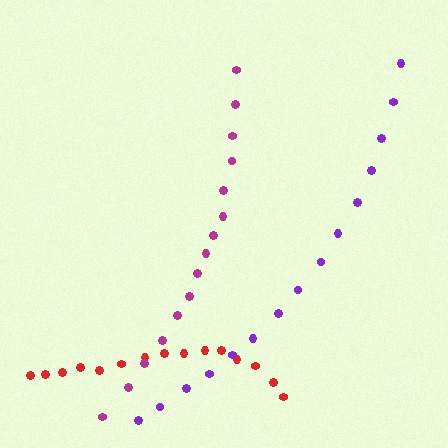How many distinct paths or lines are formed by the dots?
There are 3 distinct paths.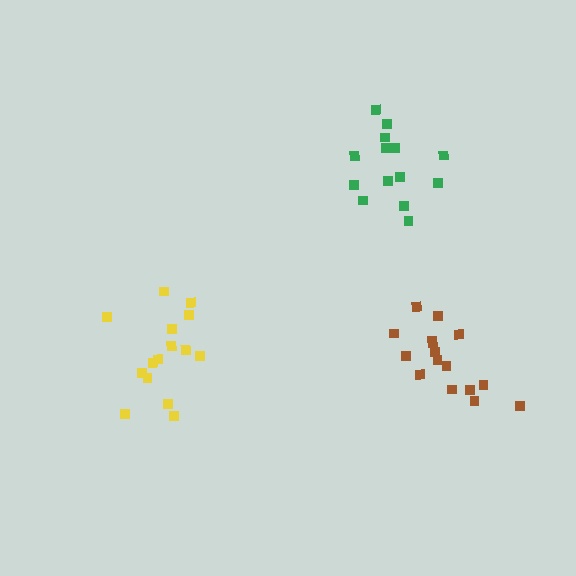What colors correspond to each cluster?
The clusters are colored: yellow, brown, green.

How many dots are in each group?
Group 1: 15 dots, Group 2: 16 dots, Group 3: 14 dots (45 total).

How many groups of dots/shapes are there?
There are 3 groups.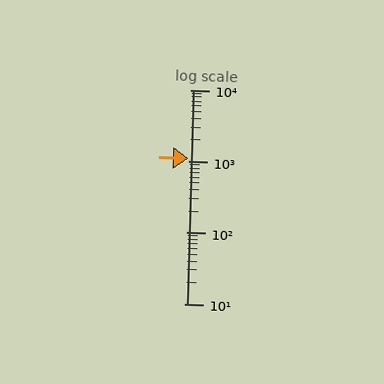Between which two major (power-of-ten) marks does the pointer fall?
The pointer is between 1000 and 10000.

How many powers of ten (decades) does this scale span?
The scale spans 3 decades, from 10 to 10000.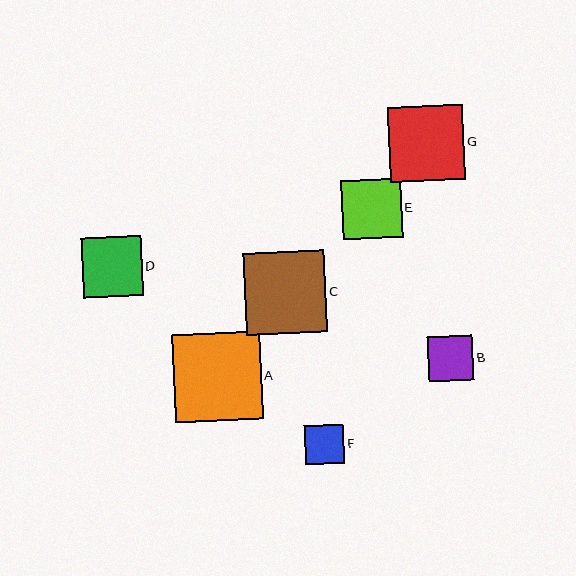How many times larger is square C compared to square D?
Square C is approximately 1.4 times the size of square D.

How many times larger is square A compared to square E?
Square A is approximately 1.5 times the size of square E.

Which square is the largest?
Square A is the largest with a size of approximately 88 pixels.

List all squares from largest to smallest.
From largest to smallest: A, C, G, D, E, B, F.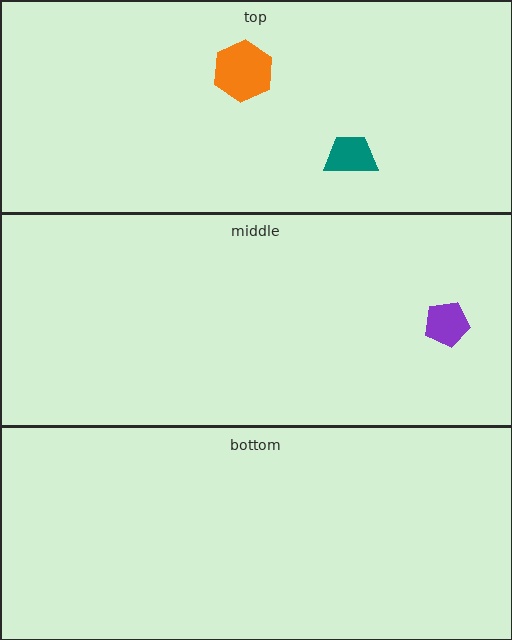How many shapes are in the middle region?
1.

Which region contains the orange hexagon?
The top region.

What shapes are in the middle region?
The purple pentagon.